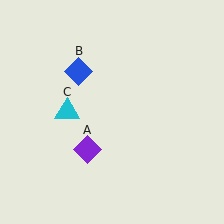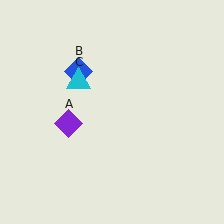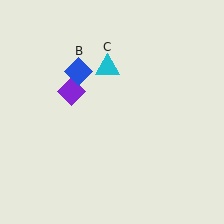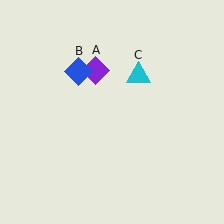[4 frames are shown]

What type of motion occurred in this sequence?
The purple diamond (object A), cyan triangle (object C) rotated clockwise around the center of the scene.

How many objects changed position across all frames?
2 objects changed position: purple diamond (object A), cyan triangle (object C).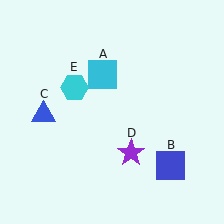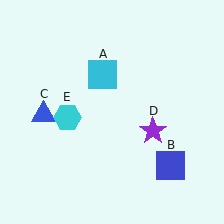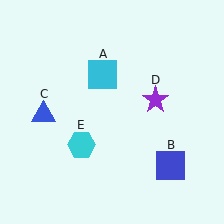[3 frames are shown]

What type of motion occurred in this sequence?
The purple star (object D), cyan hexagon (object E) rotated counterclockwise around the center of the scene.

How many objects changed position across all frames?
2 objects changed position: purple star (object D), cyan hexagon (object E).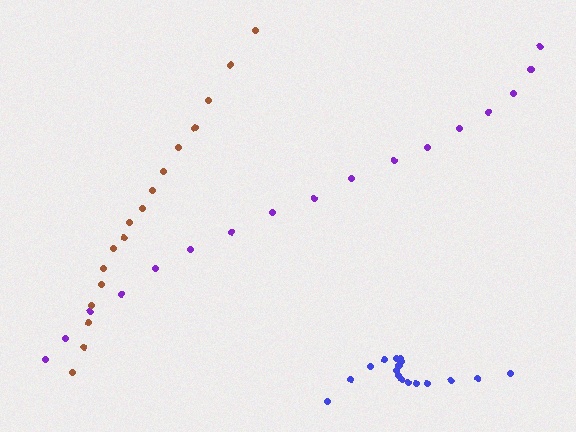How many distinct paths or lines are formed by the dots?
There are 3 distinct paths.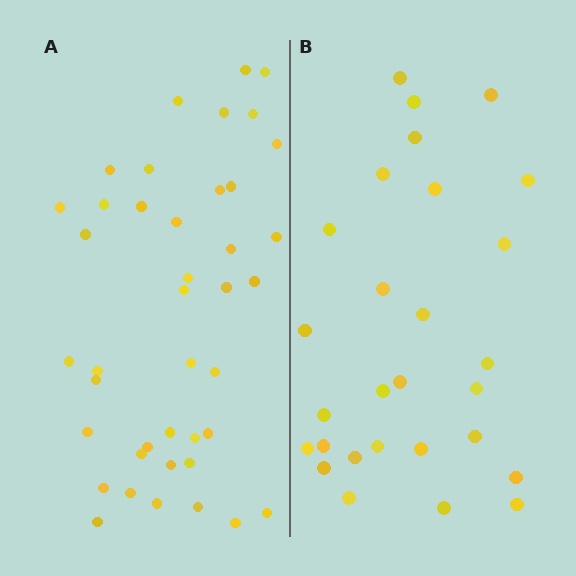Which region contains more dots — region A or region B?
Region A (the left region) has more dots.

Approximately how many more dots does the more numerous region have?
Region A has approximately 15 more dots than region B.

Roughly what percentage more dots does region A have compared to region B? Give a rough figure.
About 45% more.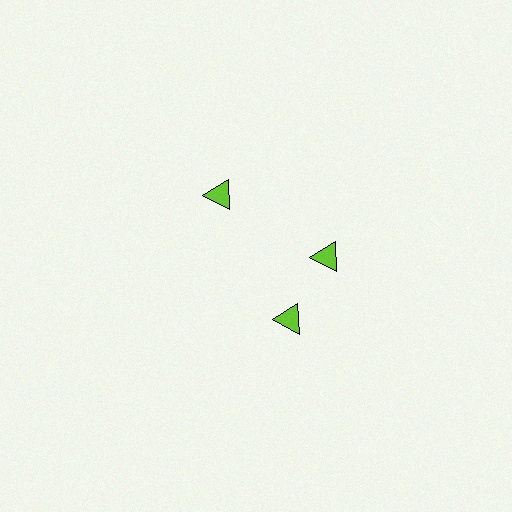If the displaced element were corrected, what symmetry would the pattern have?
It would have 3-fold rotational symmetry — the pattern would map onto itself every 120 degrees.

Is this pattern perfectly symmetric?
No. The 3 lime triangles are arranged in a ring, but one element near the 7 o'clock position is rotated out of alignment along the ring, breaking the 3-fold rotational symmetry.